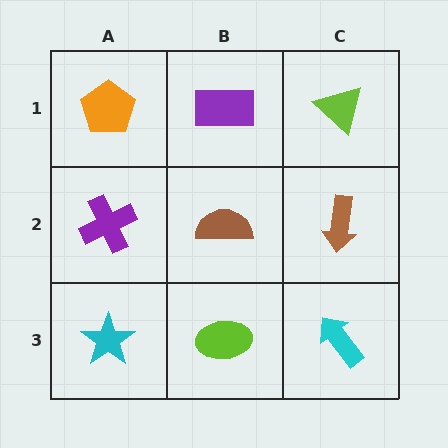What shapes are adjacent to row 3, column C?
A brown arrow (row 2, column C), a lime ellipse (row 3, column B).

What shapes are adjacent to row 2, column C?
A lime triangle (row 1, column C), a cyan arrow (row 3, column C), a brown semicircle (row 2, column B).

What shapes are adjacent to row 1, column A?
A purple cross (row 2, column A), a purple rectangle (row 1, column B).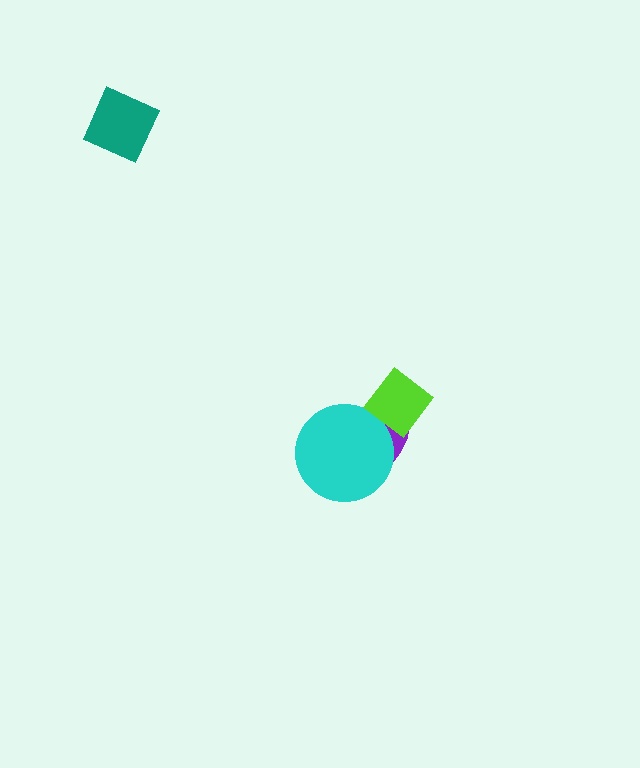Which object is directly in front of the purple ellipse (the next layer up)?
The cyan circle is directly in front of the purple ellipse.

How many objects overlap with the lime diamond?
2 objects overlap with the lime diamond.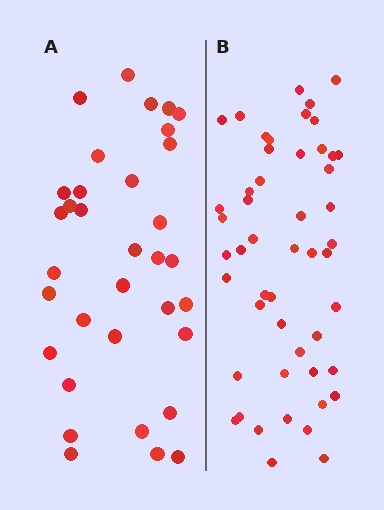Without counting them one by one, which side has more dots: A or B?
Region B (the right region) has more dots.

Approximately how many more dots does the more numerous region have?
Region B has approximately 15 more dots than region A.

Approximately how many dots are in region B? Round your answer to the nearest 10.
About 50 dots.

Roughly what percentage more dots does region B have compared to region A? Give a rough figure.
About 45% more.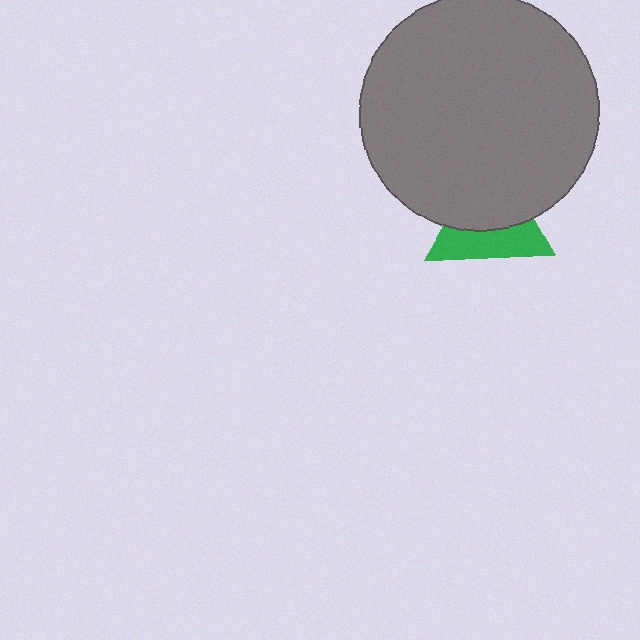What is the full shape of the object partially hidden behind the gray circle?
The partially hidden object is a green triangle.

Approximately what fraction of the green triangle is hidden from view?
Roughly 55% of the green triangle is hidden behind the gray circle.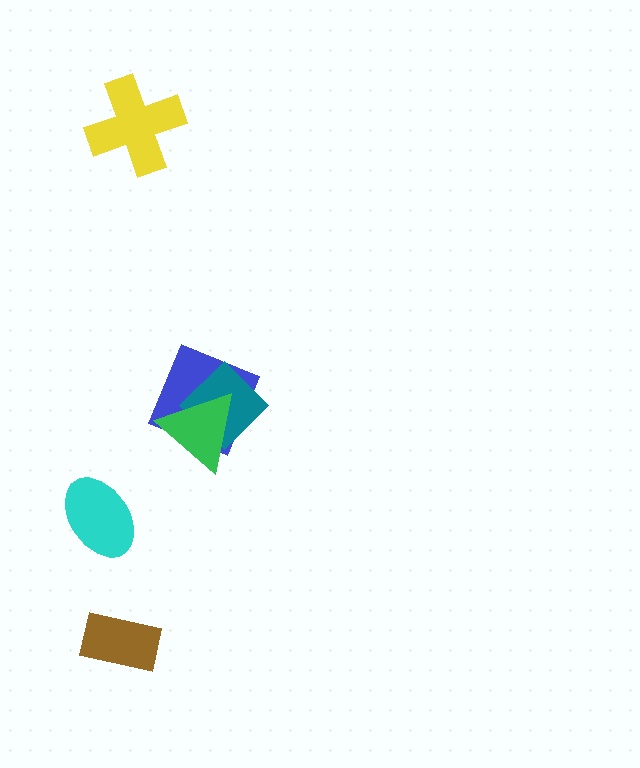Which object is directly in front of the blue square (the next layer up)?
The teal diamond is directly in front of the blue square.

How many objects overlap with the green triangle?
2 objects overlap with the green triangle.